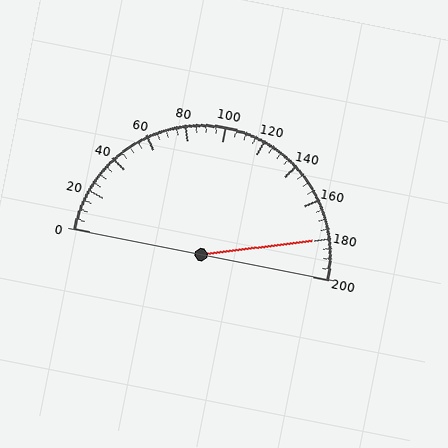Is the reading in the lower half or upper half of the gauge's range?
The reading is in the upper half of the range (0 to 200).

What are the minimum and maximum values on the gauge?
The gauge ranges from 0 to 200.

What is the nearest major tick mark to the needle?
The nearest major tick mark is 180.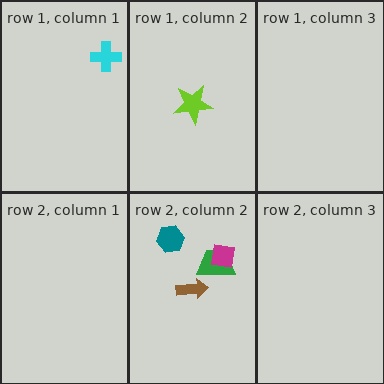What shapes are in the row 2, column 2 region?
The green trapezoid, the teal hexagon, the brown arrow, the magenta square.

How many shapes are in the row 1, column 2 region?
1.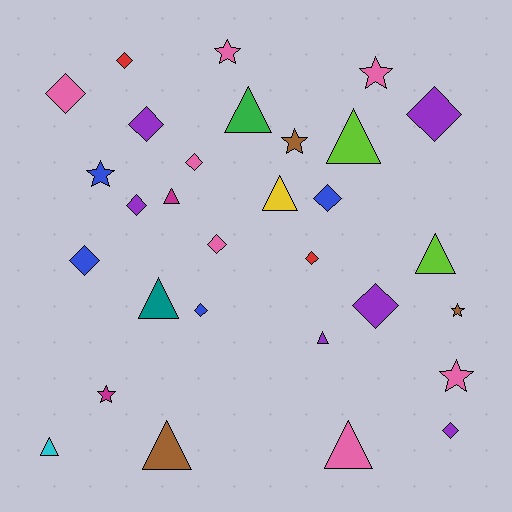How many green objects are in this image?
There is 1 green object.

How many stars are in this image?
There are 7 stars.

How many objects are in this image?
There are 30 objects.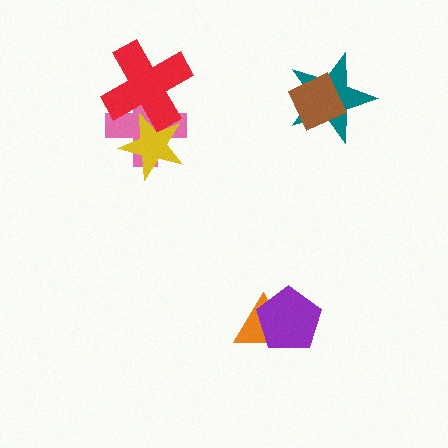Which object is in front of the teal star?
The brown diamond is in front of the teal star.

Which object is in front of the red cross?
The yellow star is in front of the red cross.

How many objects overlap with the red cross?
2 objects overlap with the red cross.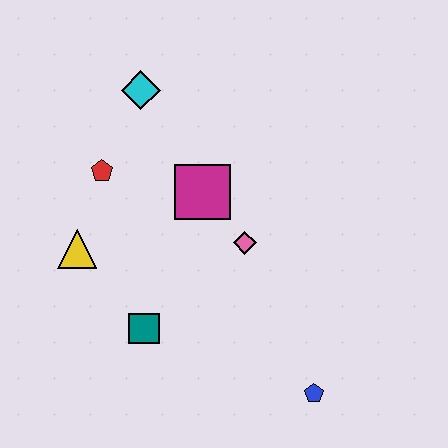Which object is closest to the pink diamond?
The magenta square is closest to the pink diamond.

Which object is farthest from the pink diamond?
The cyan diamond is farthest from the pink diamond.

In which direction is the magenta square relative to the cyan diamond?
The magenta square is below the cyan diamond.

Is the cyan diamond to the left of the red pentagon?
No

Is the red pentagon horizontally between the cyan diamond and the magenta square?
No